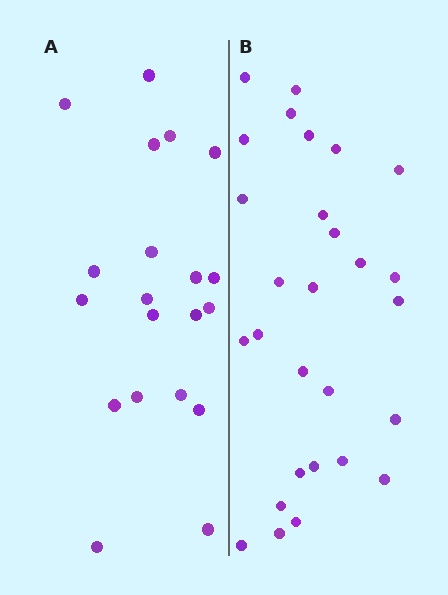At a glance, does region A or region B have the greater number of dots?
Region B (the right region) has more dots.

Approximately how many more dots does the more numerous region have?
Region B has roughly 8 or so more dots than region A.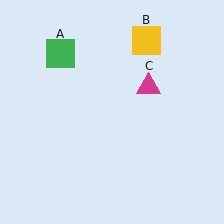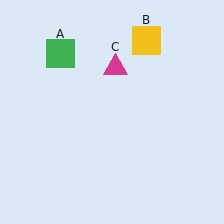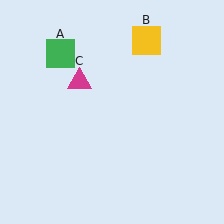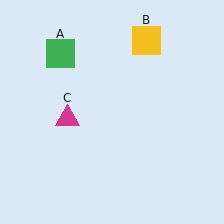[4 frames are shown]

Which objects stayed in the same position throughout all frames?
Green square (object A) and yellow square (object B) remained stationary.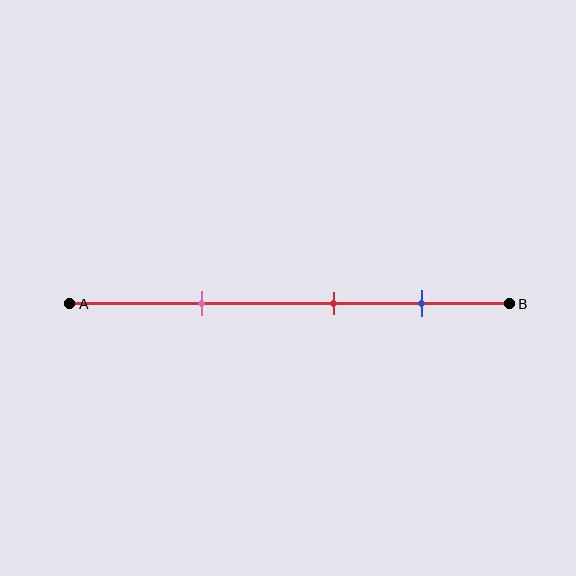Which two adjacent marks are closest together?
The red and blue marks are the closest adjacent pair.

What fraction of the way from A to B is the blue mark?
The blue mark is approximately 80% (0.8) of the way from A to B.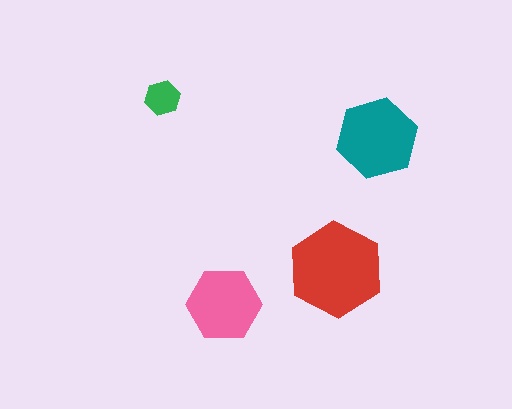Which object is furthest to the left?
The green hexagon is leftmost.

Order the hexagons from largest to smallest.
the red one, the teal one, the pink one, the green one.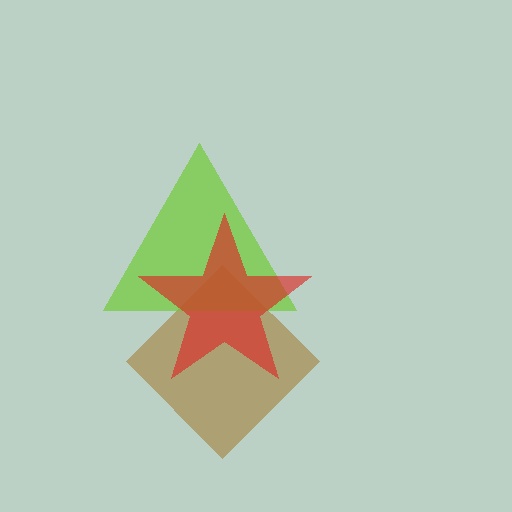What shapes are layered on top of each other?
The layered shapes are: a brown diamond, a lime triangle, a red star.